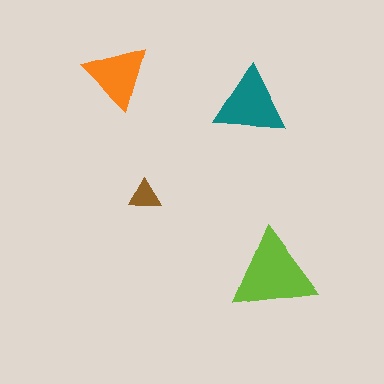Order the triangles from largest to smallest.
the lime one, the teal one, the orange one, the brown one.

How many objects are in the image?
There are 4 objects in the image.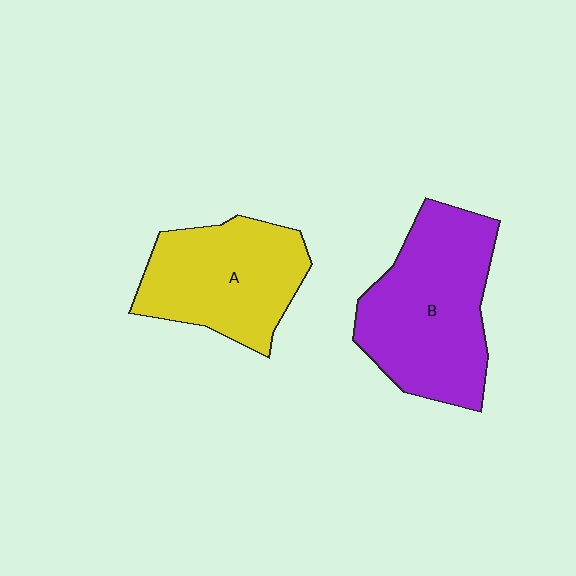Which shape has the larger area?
Shape B (purple).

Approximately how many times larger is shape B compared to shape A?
Approximately 1.2 times.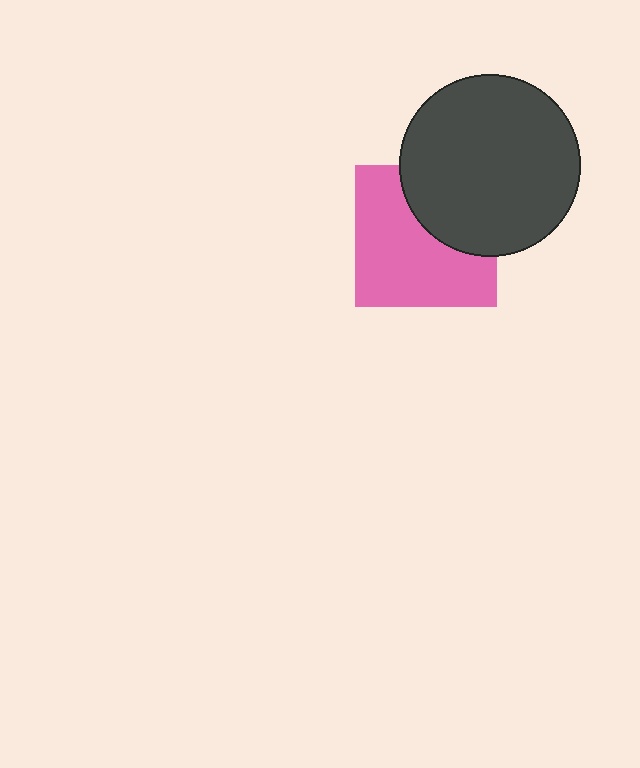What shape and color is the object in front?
The object in front is a dark gray circle.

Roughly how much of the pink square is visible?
About half of it is visible (roughly 64%).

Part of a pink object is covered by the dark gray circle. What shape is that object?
It is a square.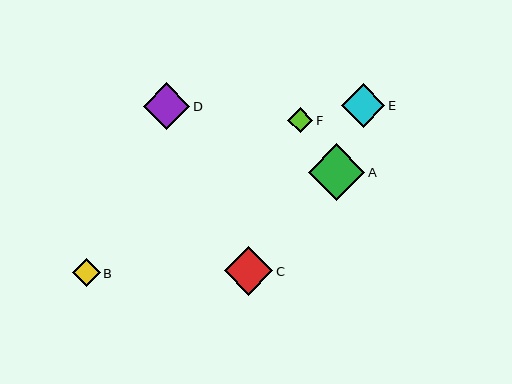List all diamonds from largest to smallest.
From largest to smallest: A, C, D, E, B, F.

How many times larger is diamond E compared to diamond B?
Diamond E is approximately 1.6 times the size of diamond B.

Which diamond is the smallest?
Diamond F is the smallest with a size of approximately 26 pixels.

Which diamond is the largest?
Diamond A is the largest with a size of approximately 57 pixels.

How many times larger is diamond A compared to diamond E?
Diamond A is approximately 1.3 times the size of diamond E.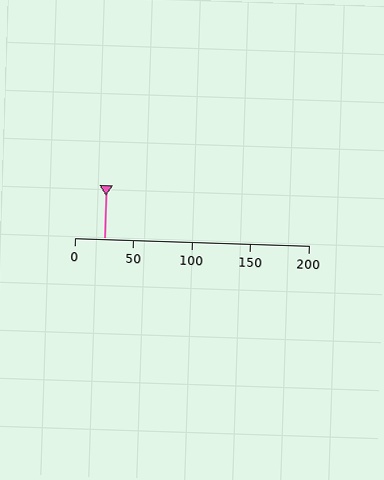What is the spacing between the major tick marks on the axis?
The major ticks are spaced 50 apart.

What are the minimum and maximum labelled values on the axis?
The axis runs from 0 to 200.